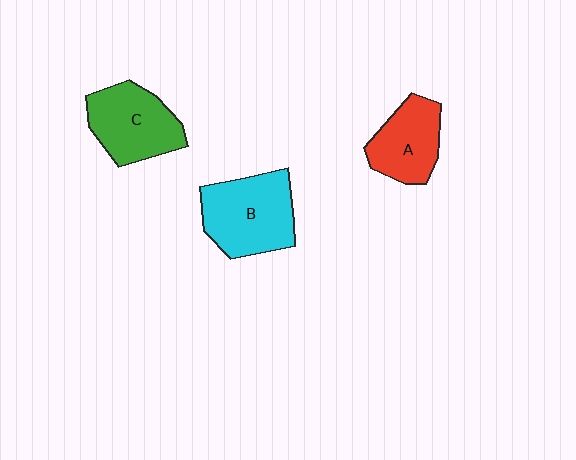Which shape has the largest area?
Shape B (cyan).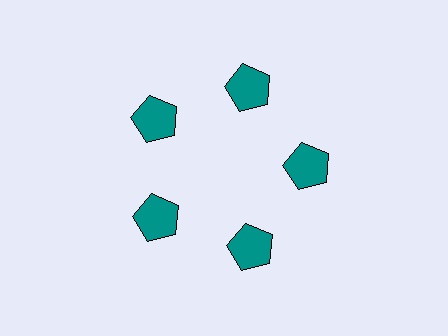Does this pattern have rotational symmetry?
Yes, this pattern has 5-fold rotational symmetry. It looks the same after rotating 72 degrees around the center.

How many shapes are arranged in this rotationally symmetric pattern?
There are 5 shapes, arranged in 5 groups of 1.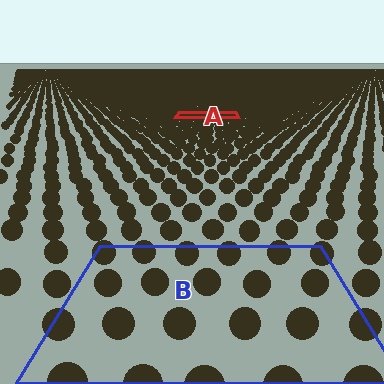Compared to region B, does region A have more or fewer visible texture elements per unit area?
Region A has more texture elements per unit area — they are packed more densely because it is farther away.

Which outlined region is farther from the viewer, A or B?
Region A is farther from the viewer — the texture elements inside it appear smaller and more densely packed.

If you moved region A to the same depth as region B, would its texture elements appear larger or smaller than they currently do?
They would appear larger. At a closer depth, the same texture elements are projected at a bigger on-screen size.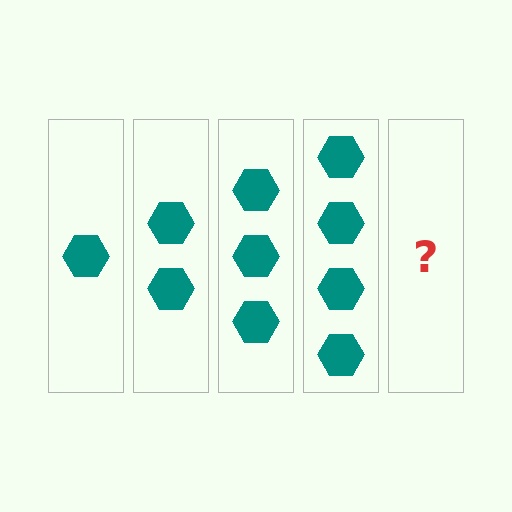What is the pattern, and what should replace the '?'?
The pattern is that each step adds one more hexagon. The '?' should be 5 hexagons.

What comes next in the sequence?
The next element should be 5 hexagons.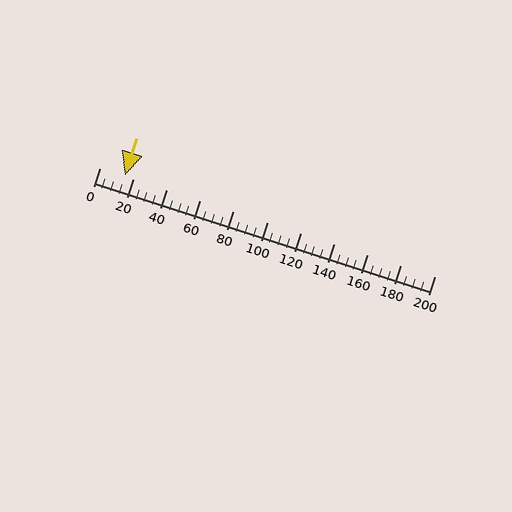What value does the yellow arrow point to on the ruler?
The yellow arrow points to approximately 15.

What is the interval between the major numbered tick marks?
The major tick marks are spaced 20 units apart.